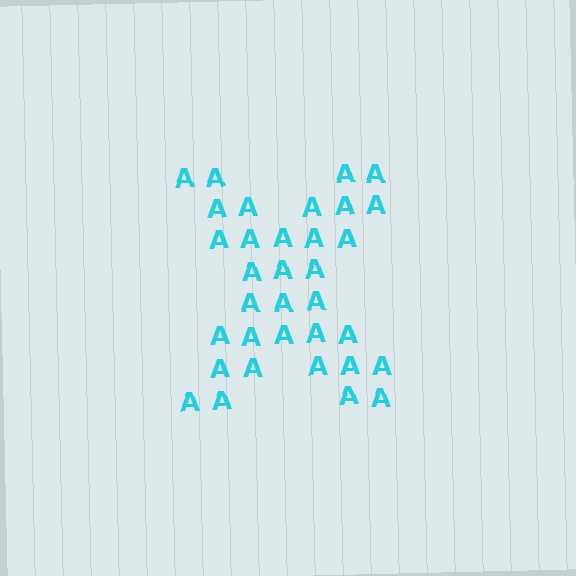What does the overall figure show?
The overall figure shows the letter X.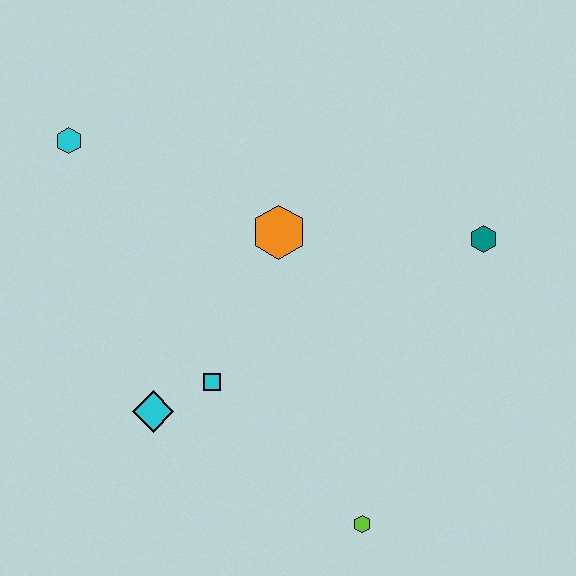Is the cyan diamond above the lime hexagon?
Yes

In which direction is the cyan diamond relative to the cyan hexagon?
The cyan diamond is below the cyan hexagon.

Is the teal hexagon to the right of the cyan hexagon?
Yes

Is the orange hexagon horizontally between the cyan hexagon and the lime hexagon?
Yes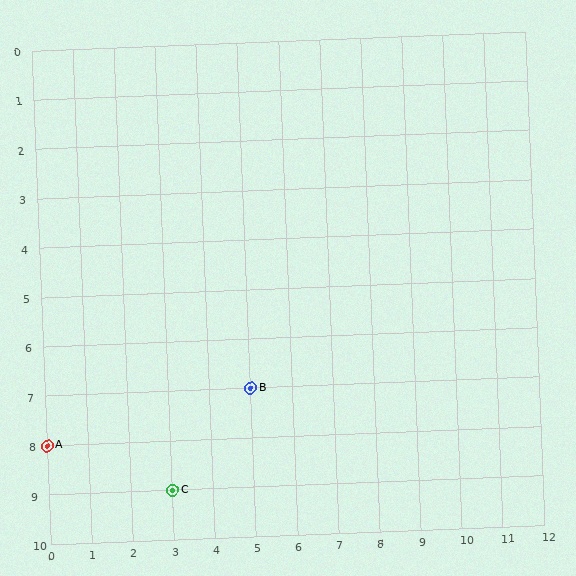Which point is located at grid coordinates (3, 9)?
Point C is at (3, 9).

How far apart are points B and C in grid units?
Points B and C are 2 columns and 2 rows apart (about 2.8 grid units diagonally).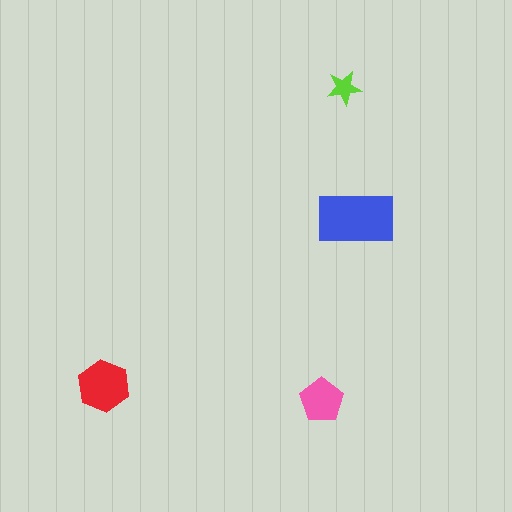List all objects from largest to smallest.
The blue rectangle, the red hexagon, the pink pentagon, the lime star.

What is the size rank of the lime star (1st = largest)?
4th.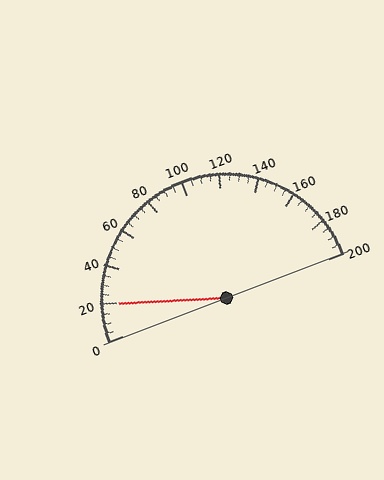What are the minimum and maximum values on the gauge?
The gauge ranges from 0 to 200.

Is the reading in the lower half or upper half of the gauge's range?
The reading is in the lower half of the range (0 to 200).